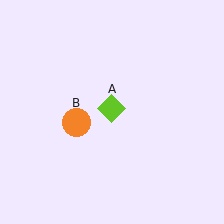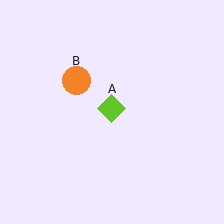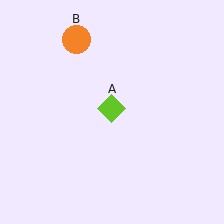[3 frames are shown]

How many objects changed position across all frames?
1 object changed position: orange circle (object B).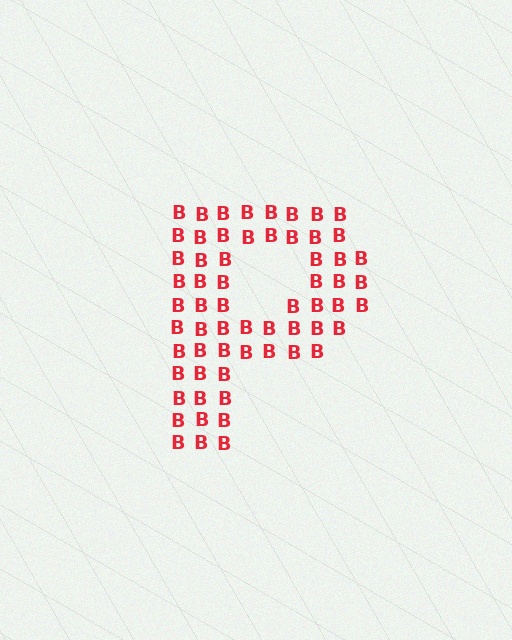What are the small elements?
The small elements are letter B's.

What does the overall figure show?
The overall figure shows the letter P.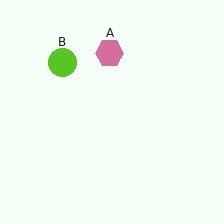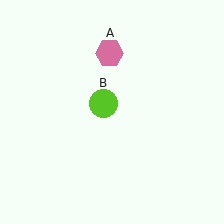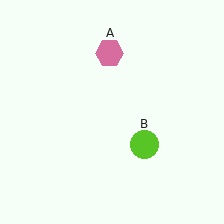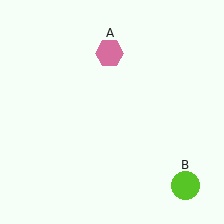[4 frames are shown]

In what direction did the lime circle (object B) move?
The lime circle (object B) moved down and to the right.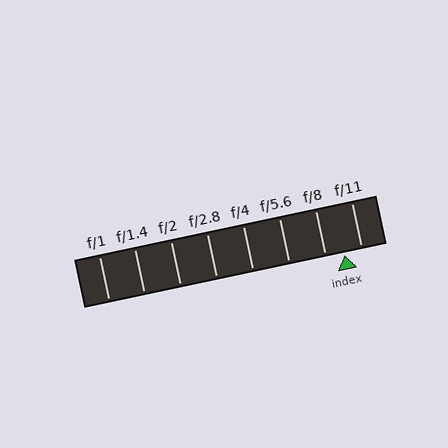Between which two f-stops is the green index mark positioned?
The index mark is between f/8 and f/11.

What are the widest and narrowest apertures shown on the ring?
The widest aperture shown is f/1 and the narrowest is f/11.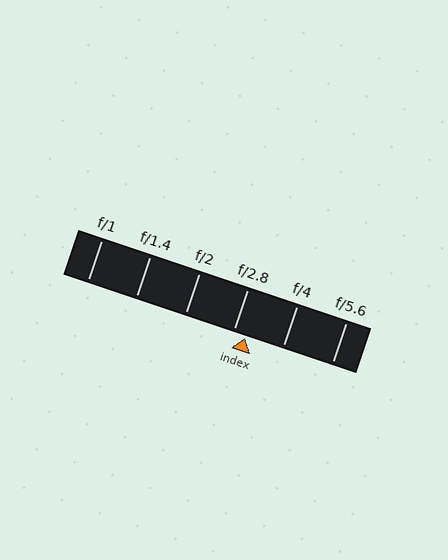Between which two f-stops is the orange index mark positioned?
The index mark is between f/2.8 and f/4.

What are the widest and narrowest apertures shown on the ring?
The widest aperture shown is f/1 and the narrowest is f/5.6.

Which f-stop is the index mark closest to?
The index mark is closest to f/2.8.